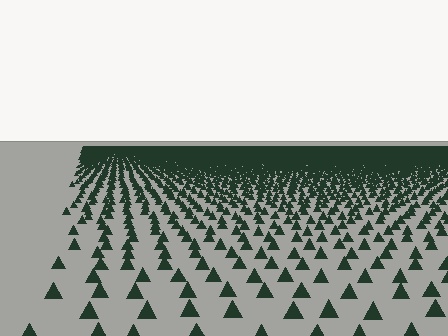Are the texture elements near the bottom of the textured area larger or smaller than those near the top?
Larger. Near the bottom, elements are closer to the viewer and appear at a bigger on-screen size.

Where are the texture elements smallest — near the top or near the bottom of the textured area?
Near the top.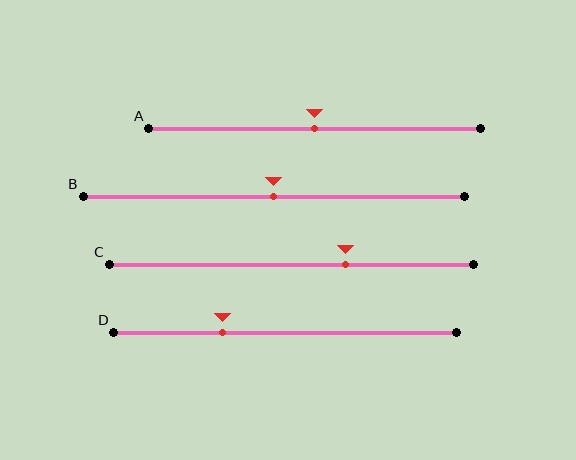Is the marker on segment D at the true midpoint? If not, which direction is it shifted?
No, the marker on segment D is shifted to the left by about 18% of the segment length.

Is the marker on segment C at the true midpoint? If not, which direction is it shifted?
No, the marker on segment C is shifted to the right by about 15% of the segment length.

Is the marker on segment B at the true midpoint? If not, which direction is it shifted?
Yes, the marker on segment B is at the true midpoint.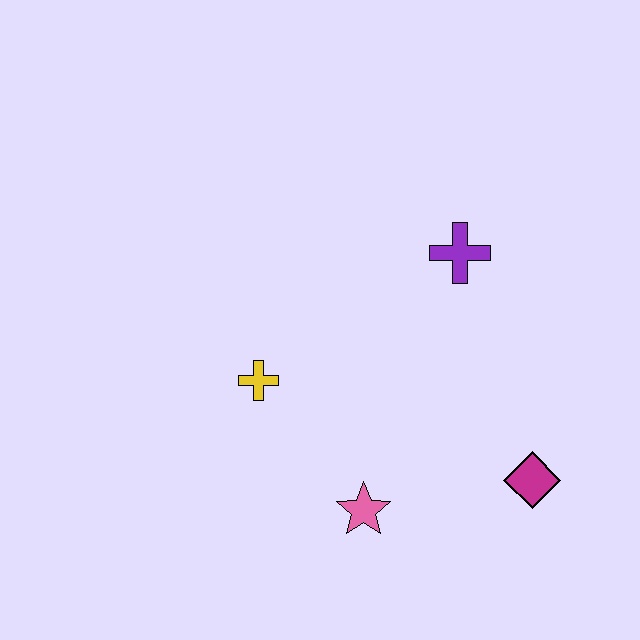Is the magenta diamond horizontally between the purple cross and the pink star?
No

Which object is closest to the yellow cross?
The pink star is closest to the yellow cross.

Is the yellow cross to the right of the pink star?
No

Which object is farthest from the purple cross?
The pink star is farthest from the purple cross.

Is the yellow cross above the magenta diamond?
Yes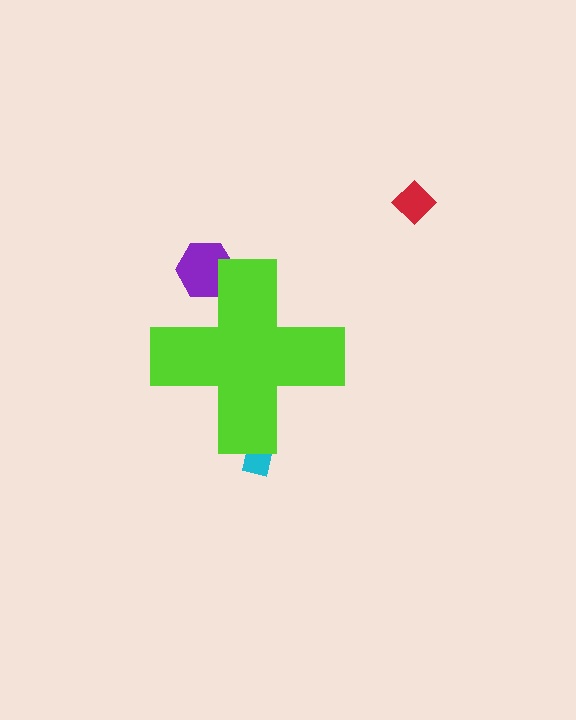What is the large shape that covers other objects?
A lime cross.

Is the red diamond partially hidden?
No, the red diamond is fully visible.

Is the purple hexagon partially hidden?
Yes, the purple hexagon is partially hidden behind the lime cross.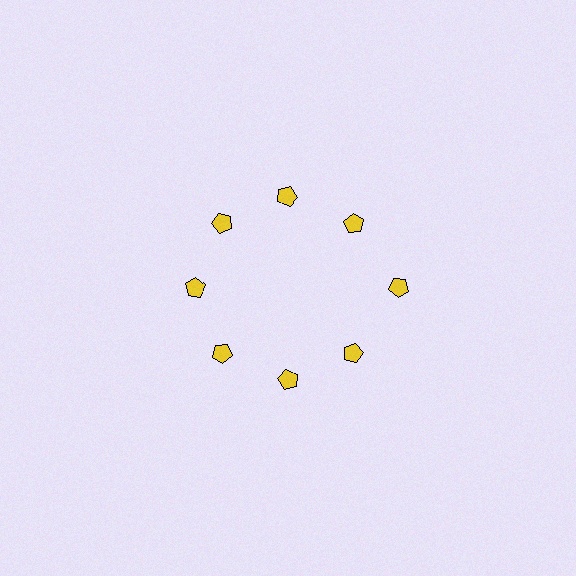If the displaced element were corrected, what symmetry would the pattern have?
It would have 8-fold rotational symmetry — the pattern would map onto itself every 45 degrees.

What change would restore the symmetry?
The symmetry would be restored by moving it inward, back onto the ring so that all 8 pentagons sit at equal angles and equal distance from the center.